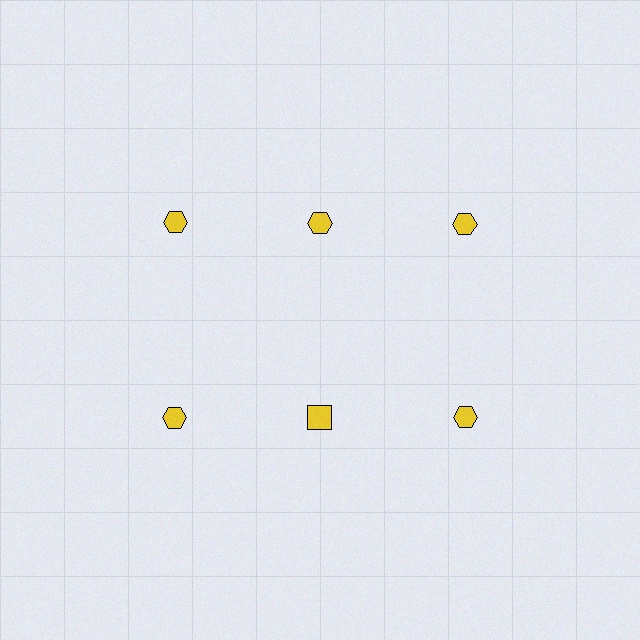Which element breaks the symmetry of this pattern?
The yellow square in the second row, second from left column breaks the symmetry. All other shapes are yellow hexagons.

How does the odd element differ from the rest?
It has a different shape: square instead of hexagon.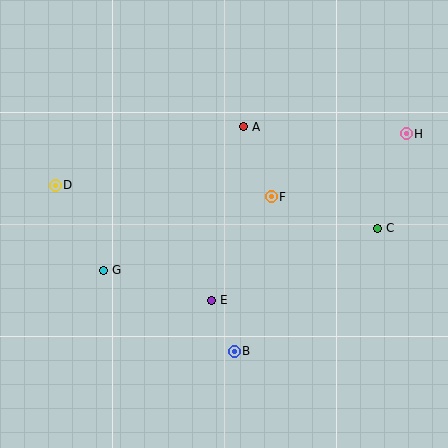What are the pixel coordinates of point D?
Point D is at (55, 185).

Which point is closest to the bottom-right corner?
Point C is closest to the bottom-right corner.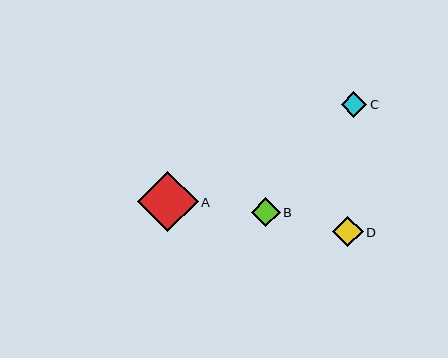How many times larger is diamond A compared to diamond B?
Diamond A is approximately 2.1 times the size of diamond B.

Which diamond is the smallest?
Diamond C is the smallest with a size of approximately 26 pixels.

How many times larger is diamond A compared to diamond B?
Diamond A is approximately 2.1 times the size of diamond B.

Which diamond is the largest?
Diamond A is the largest with a size of approximately 60 pixels.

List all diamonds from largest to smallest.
From largest to smallest: A, D, B, C.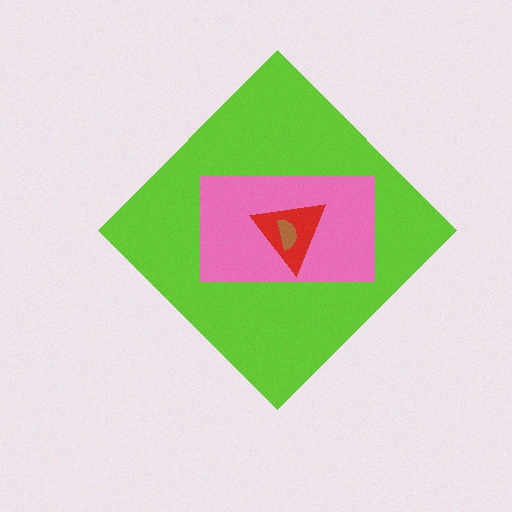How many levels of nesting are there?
4.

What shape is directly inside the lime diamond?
The pink rectangle.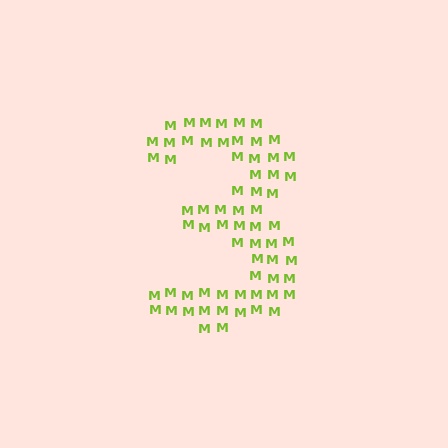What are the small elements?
The small elements are letter M's.